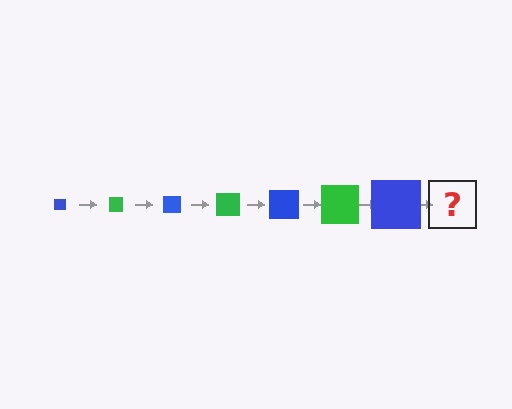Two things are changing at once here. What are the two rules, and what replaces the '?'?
The two rules are that the square grows larger each step and the color cycles through blue and green. The '?' should be a green square, larger than the previous one.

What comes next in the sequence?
The next element should be a green square, larger than the previous one.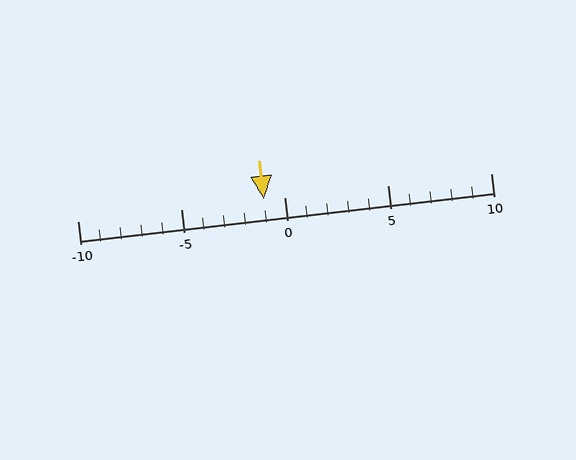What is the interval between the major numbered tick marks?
The major tick marks are spaced 5 units apart.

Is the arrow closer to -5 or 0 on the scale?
The arrow is closer to 0.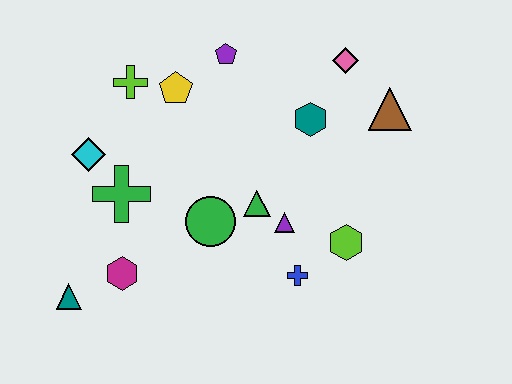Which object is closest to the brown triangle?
The pink diamond is closest to the brown triangle.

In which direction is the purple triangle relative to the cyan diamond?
The purple triangle is to the right of the cyan diamond.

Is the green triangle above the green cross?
No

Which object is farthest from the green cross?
The brown triangle is farthest from the green cross.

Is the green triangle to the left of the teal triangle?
No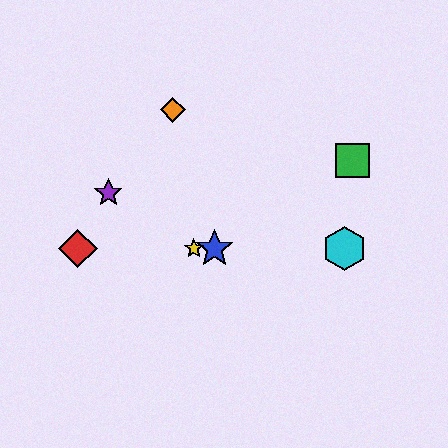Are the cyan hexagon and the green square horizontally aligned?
No, the cyan hexagon is at y≈248 and the green square is at y≈160.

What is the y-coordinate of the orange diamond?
The orange diamond is at y≈110.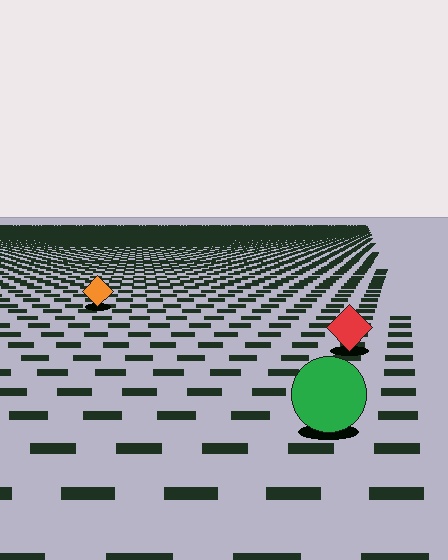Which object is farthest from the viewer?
The orange diamond is farthest from the viewer. It appears smaller and the ground texture around it is denser.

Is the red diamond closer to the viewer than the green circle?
No. The green circle is closer — you can tell from the texture gradient: the ground texture is coarser near it.